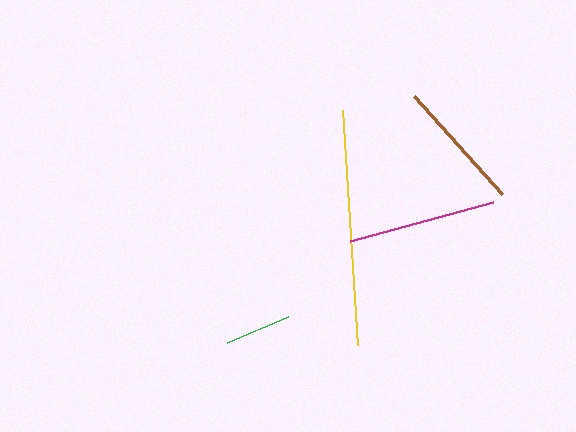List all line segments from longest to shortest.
From longest to shortest: yellow, magenta, brown, green.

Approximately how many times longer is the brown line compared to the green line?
The brown line is approximately 2.0 times the length of the green line.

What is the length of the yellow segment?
The yellow segment is approximately 235 pixels long.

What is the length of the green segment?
The green segment is approximately 66 pixels long.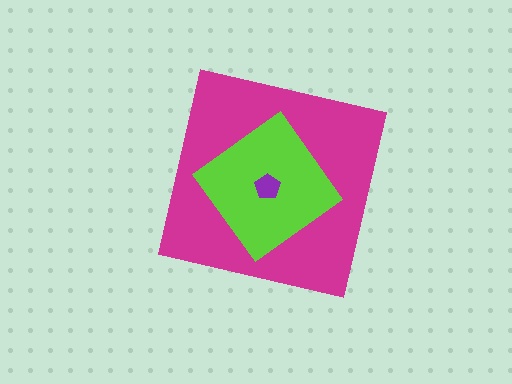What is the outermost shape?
The magenta square.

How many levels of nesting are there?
3.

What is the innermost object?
The purple pentagon.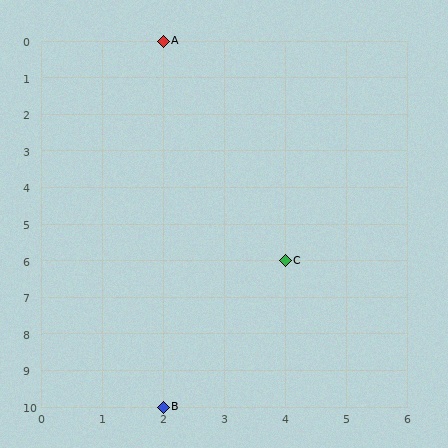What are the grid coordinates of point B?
Point B is at grid coordinates (2, 10).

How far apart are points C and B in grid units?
Points C and B are 2 columns and 4 rows apart (about 4.5 grid units diagonally).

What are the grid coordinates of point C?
Point C is at grid coordinates (4, 6).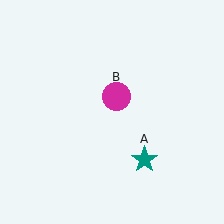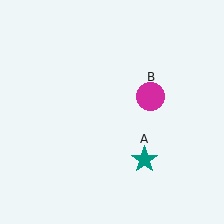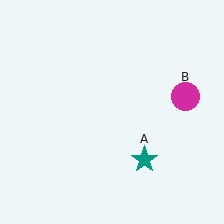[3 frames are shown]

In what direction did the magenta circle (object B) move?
The magenta circle (object B) moved right.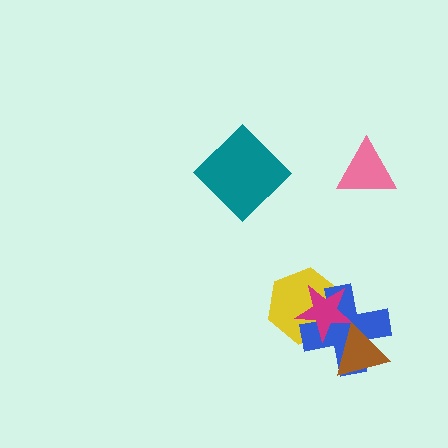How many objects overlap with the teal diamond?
0 objects overlap with the teal diamond.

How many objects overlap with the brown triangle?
2 objects overlap with the brown triangle.